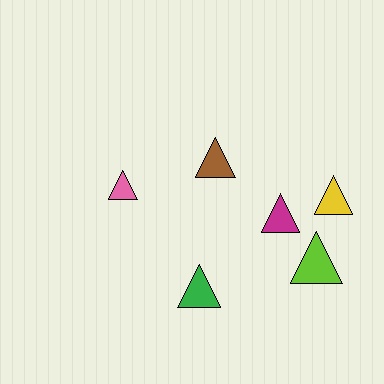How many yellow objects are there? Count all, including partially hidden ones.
There is 1 yellow object.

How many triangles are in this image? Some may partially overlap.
There are 6 triangles.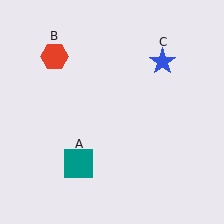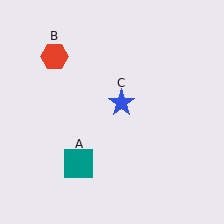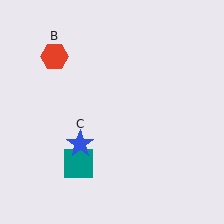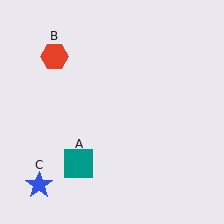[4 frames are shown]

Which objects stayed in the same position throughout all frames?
Teal square (object A) and red hexagon (object B) remained stationary.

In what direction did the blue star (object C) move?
The blue star (object C) moved down and to the left.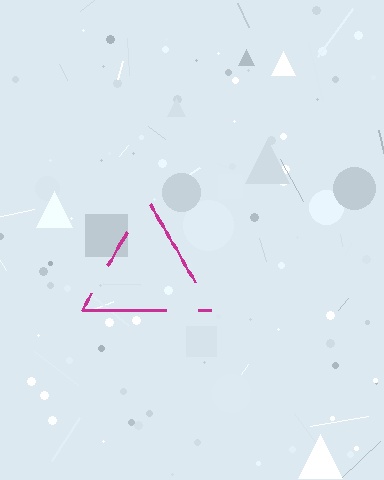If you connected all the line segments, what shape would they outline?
They would outline a triangle.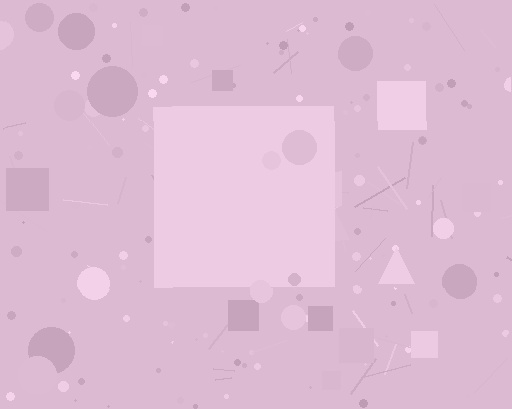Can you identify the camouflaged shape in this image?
The camouflaged shape is a square.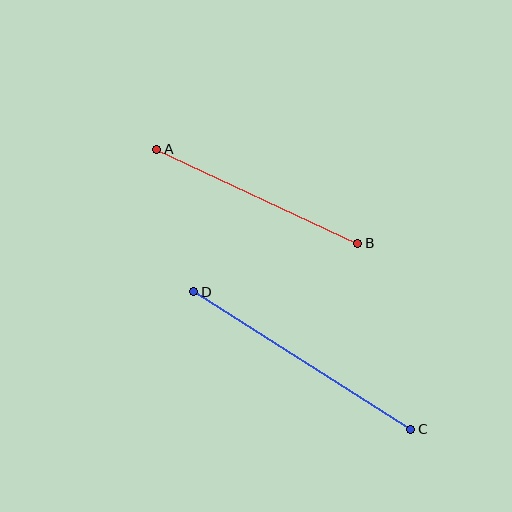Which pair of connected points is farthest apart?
Points C and D are farthest apart.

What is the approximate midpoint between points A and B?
The midpoint is at approximately (257, 196) pixels.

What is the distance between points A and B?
The distance is approximately 222 pixels.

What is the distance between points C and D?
The distance is approximately 257 pixels.